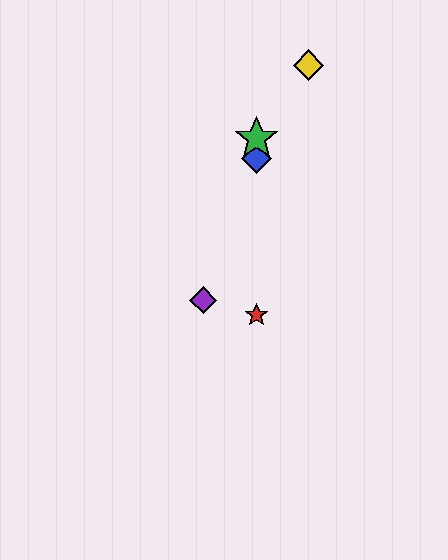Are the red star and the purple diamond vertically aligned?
No, the red star is at x≈257 and the purple diamond is at x≈203.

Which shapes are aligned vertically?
The red star, the blue diamond, the green star are aligned vertically.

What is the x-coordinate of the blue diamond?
The blue diamond is at x≈257.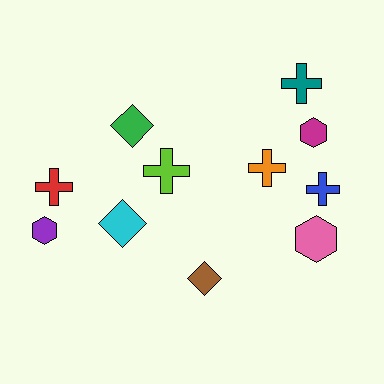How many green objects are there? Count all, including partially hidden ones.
There is 1 green object.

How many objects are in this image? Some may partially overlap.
There are 11 objects.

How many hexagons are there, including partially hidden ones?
There are 3 hexagons.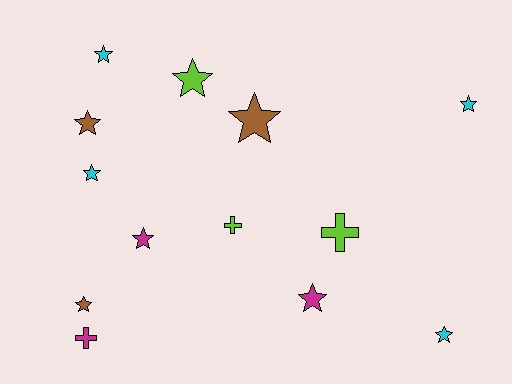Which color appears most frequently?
Cyan, with 4 objects.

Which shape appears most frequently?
Star, with 10 objects.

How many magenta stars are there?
There are 2 magenta stars.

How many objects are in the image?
There are 13 objects.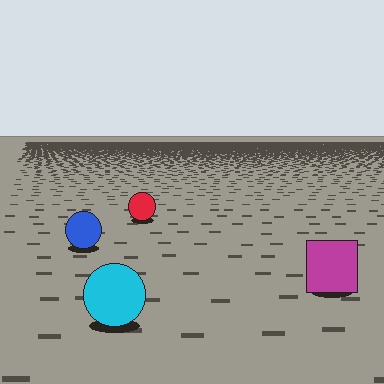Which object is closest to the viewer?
The cyan circle is closest. The texture marks near it are larger and more spread out.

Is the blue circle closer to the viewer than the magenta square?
No. The magenta square is closer — you can tell from the texture gradient: the ground texture is coarser near it.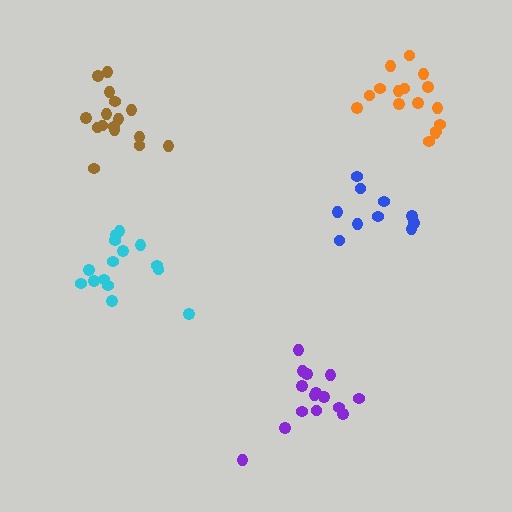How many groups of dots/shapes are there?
There are 5 groups.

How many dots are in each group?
Group 1: 15 dots, Group 2: 16 dots, Group 3: 16 dots, Group 4: 10 dots, Group 5: 15 dots (72 total).